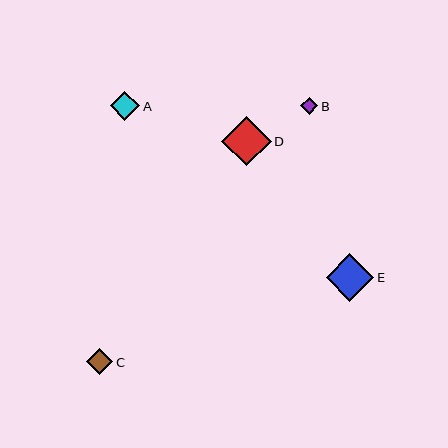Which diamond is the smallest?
Diamond B is the smallest with a size of approximately 17 pixels.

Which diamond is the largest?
Diamond D is the largest with a size of approximately 49 pixels.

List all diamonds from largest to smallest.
From largest to smallest: D, E, A, C, B.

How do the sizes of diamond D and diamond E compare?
Diamond D and diamond E are approximately the same size.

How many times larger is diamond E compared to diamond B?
Diamond E is approximately 2.8 times the size of diamond B.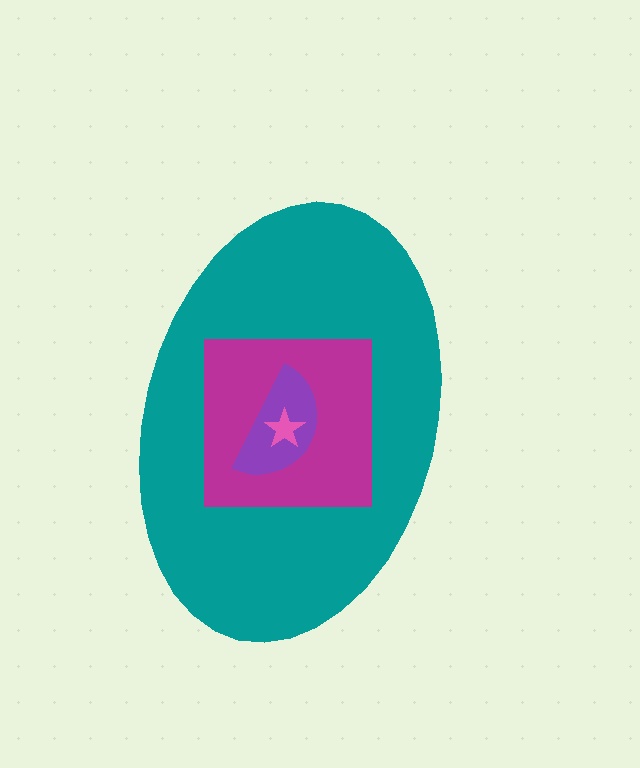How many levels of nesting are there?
4.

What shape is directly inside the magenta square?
The purple semicircle.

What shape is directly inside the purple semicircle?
The pink star.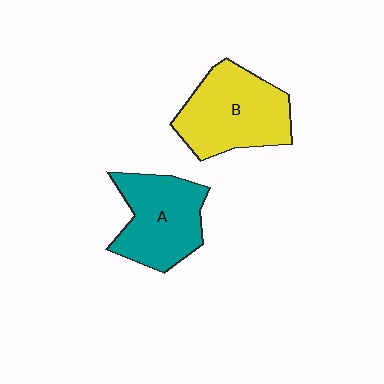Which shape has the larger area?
Shape B (yellow).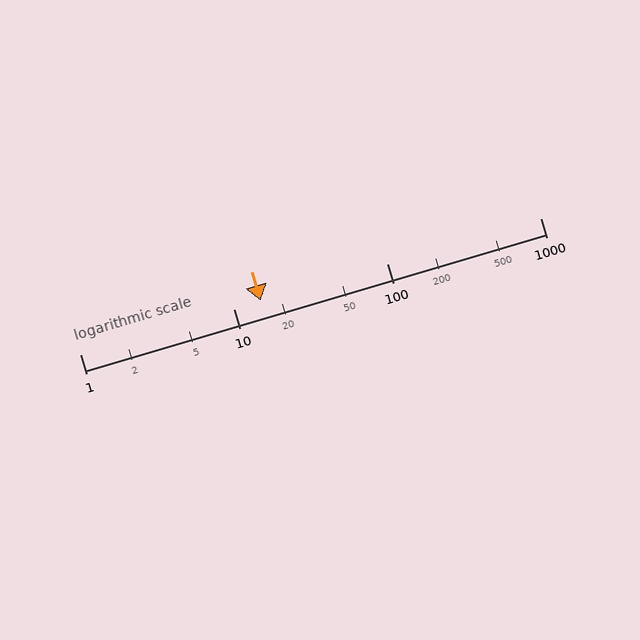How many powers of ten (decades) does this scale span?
The scale spans 3 decades, from 1 to 1000.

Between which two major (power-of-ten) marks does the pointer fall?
The pointer is between 10 and 100.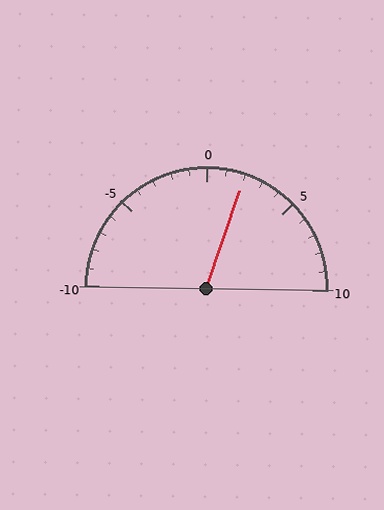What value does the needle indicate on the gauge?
The needle indicates approximately 2.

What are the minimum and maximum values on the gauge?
The gauge ranges from -10 to 10.